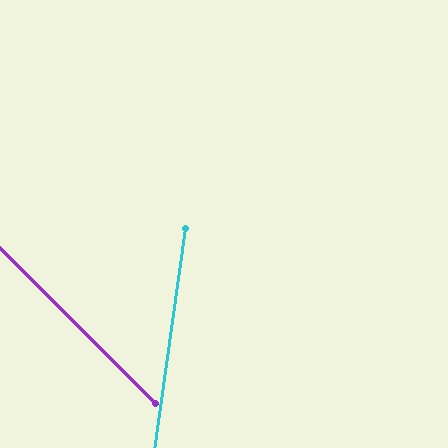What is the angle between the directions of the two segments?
Approximately 53 degrees.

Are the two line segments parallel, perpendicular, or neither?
Neither parallel nor perpendicular — they differ by about 53°.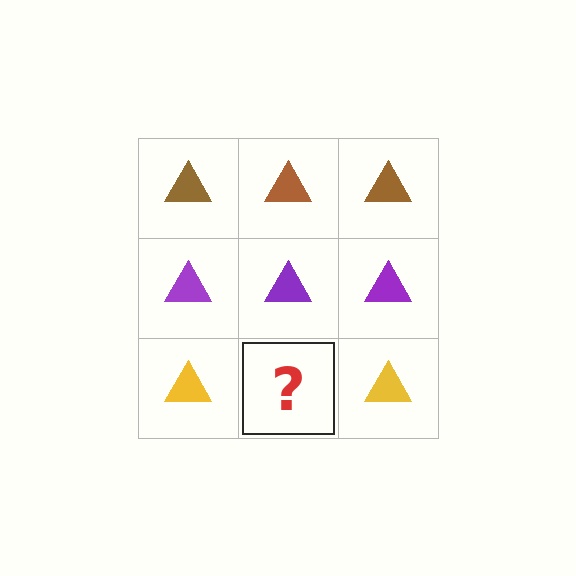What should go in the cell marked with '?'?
The missing cell should contain a yellow triangle.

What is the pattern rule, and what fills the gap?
The rule is that each row has a consistent color. The gap should be filled with a yellow triangle.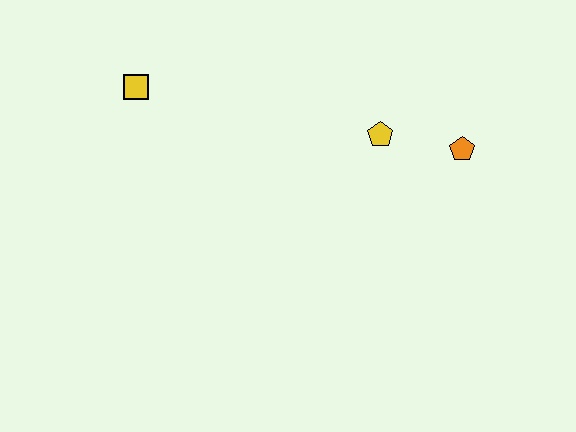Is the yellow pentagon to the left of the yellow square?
No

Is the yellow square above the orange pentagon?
Yes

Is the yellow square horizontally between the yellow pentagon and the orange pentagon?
No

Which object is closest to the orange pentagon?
The yellow pentagon is closest to the orange pentagon.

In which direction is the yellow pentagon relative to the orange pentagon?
The yellow pentagon is to the left of the orange pentagon.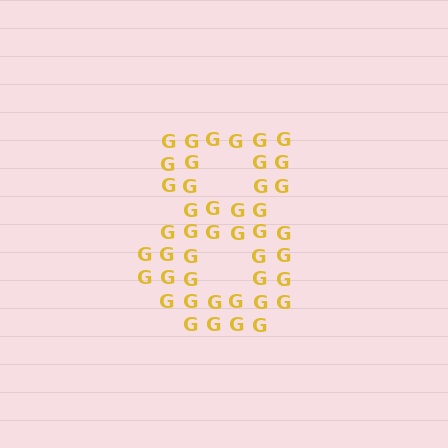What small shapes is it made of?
It is made of small letter G's.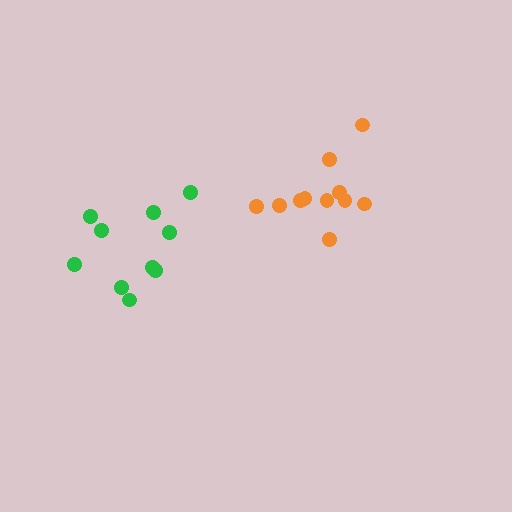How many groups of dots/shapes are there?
There are 2 groups.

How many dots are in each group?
Group 1: 11 dots, Group 2: 10 dots (21 total).